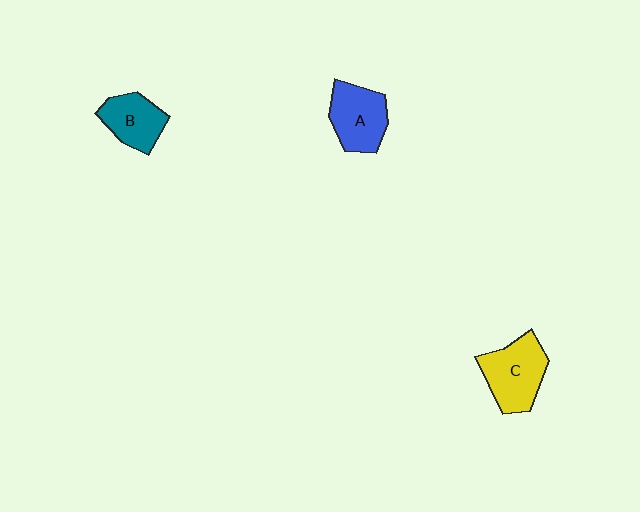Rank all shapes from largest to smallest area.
From largest to smallest: C (yellow), A (blue), B (teal).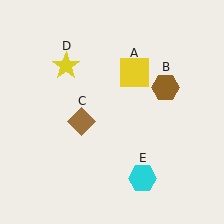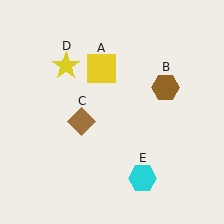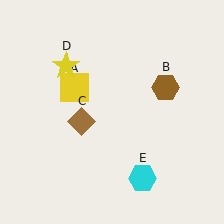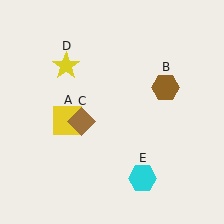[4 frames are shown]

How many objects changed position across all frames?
1 object changed position: yellow square (object A).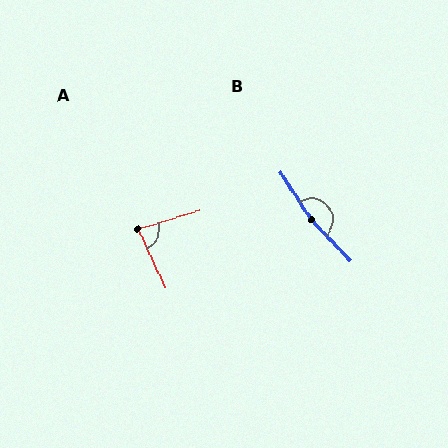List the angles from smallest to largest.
A (82°), B (170°).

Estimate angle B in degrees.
Approximately 170 degrees.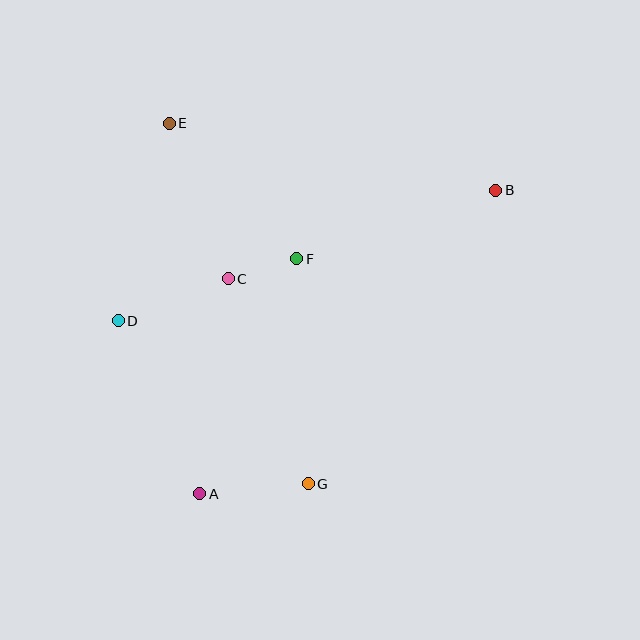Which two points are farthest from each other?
Points A and B are farthest from each other.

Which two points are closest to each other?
Points C and F are closest to each other.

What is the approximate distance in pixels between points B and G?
The distance between B and G is approximately 348 pixels.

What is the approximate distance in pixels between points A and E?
The distance between A and E is approximately 372 pixels.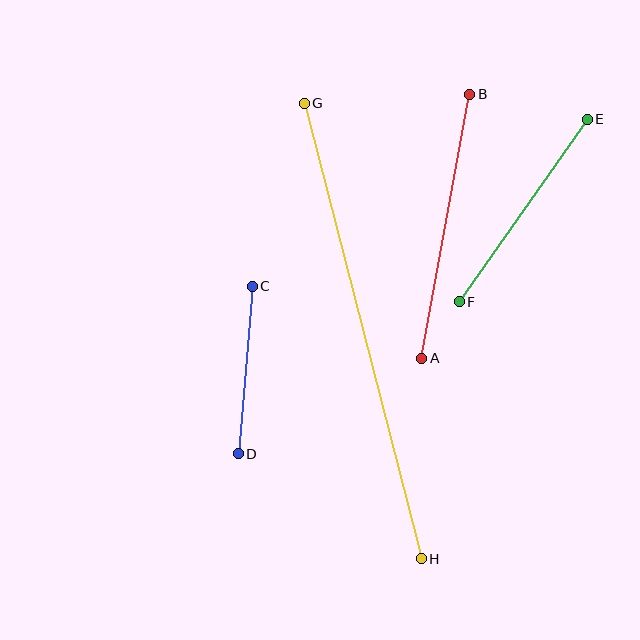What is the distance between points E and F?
The distance is approximately 223 pixels.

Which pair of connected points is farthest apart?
Points G and H are farthest apart.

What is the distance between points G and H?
The distance is approximately 470 pixels.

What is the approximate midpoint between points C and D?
The midpoint is at approximately (245, 370) pixels.